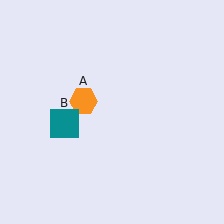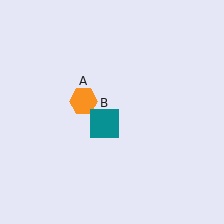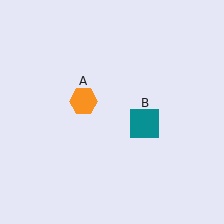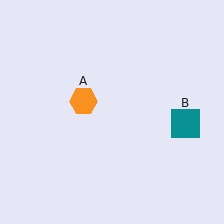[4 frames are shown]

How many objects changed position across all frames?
1 object changed position: teal square (object B).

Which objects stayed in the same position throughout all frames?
Orange hexagon (object A) remained stationary.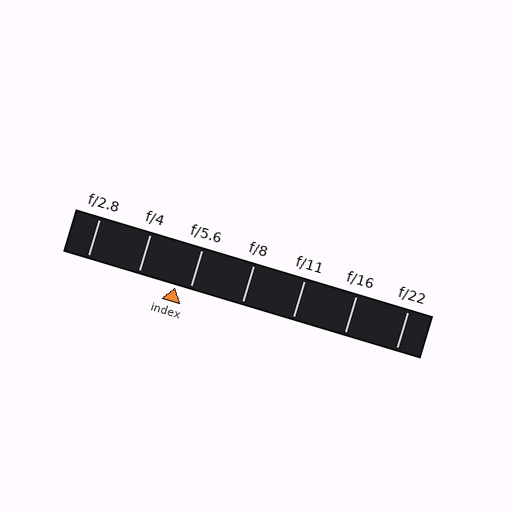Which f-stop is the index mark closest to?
The index mark is closest to f/5.6.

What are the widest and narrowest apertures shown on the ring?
The widest aperture shown is f/2.8 and the narrowest is f/22.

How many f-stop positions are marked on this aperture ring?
There are 7 f-stop positions marked.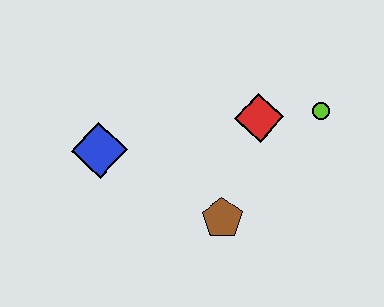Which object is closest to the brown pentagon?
The red diamond is closest to the brown pentagon.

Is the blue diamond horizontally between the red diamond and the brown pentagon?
No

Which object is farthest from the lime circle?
The blue diamond is farthest from the lime circle.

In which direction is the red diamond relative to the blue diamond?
The red diamond is to the right of the blue diamond.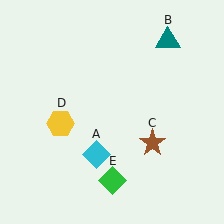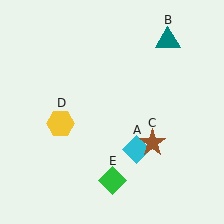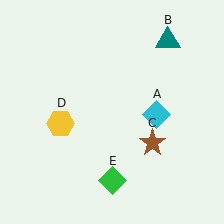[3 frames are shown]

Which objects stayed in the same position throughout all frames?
Teal triangle (object B) and brown star (object C) and yellow hexagon (object D) and green diamond (object E) remained stationary.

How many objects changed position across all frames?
1 object changed position: cyan diamond (object A).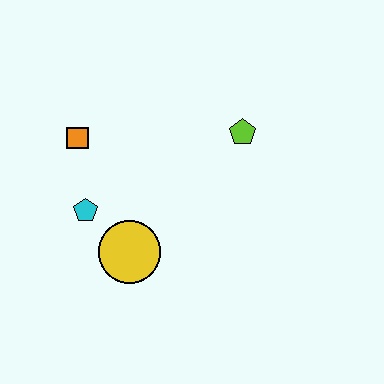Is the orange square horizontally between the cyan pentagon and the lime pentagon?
No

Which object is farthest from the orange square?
The lime pentagon is farthest from the orange square.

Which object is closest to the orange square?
The cyan pentagon is closest to the orange square.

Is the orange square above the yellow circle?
Yes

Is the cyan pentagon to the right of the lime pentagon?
No